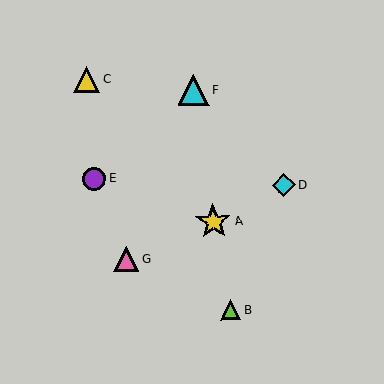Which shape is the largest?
The yellow star (labeled A) is the largest.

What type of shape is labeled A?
Shape A is a yellow star.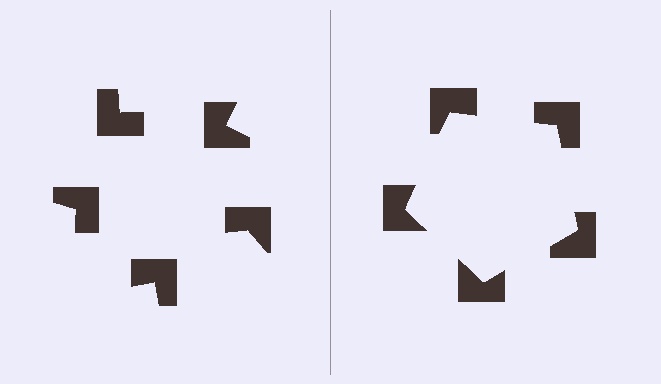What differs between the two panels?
The notched squares are positioned identically on both sides; only the wedge orientations differ. On the right they align to a pentagon; on the left they are misaligned.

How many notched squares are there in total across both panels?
10 — 5 on each side.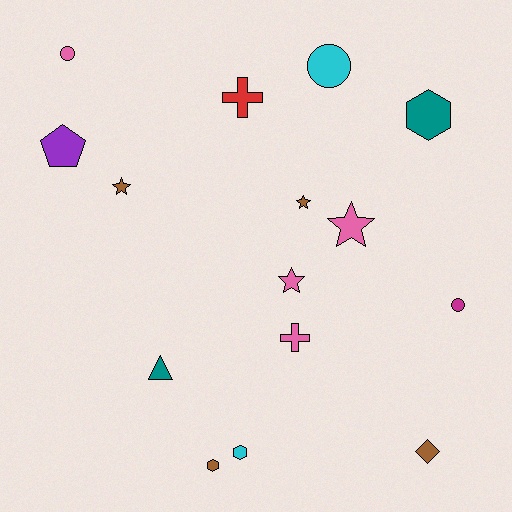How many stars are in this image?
There are 4 stars.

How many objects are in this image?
There are 15 objects.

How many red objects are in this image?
There is 1 red object.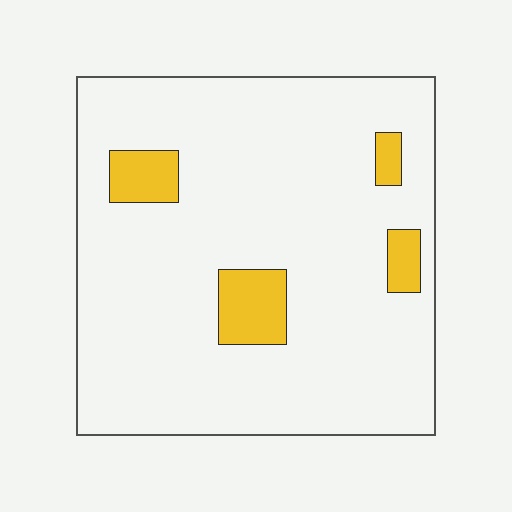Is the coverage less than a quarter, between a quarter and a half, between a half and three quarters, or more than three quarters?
Less than a quarter.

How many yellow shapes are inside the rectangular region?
4.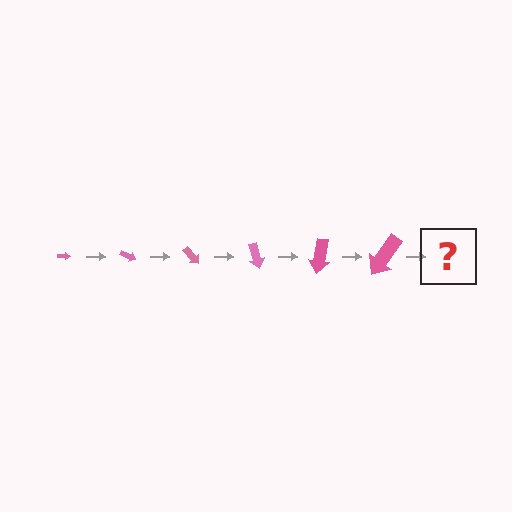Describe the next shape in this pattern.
It should be an arrow, larger than the previous one and rotated 150 degrees from the start.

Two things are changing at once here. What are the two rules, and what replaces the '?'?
The two rules are that the arrow grows larger each step and it rotates 25 degrees each step. The '?' should be an arrow, larger than the previous one and rotated 150 degrees from the start.